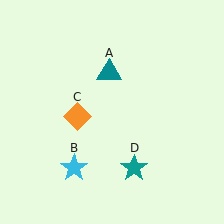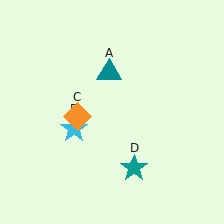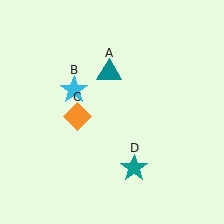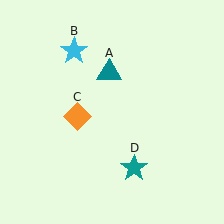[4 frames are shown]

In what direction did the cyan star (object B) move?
The cyan star (object B) moved up.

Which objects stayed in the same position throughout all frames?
Teal triangle (object A) and orange diamond (object C) and teal star (object D) remained stationary.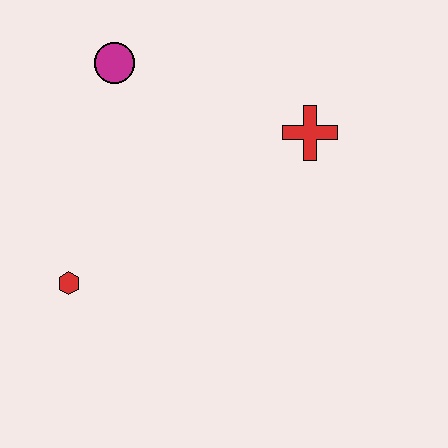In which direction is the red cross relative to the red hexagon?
The red cross is to the right of the red hexagon.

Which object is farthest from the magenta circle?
The red hexagon is farthest from the magenta circle.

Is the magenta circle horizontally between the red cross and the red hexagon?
Yes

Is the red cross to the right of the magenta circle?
Yes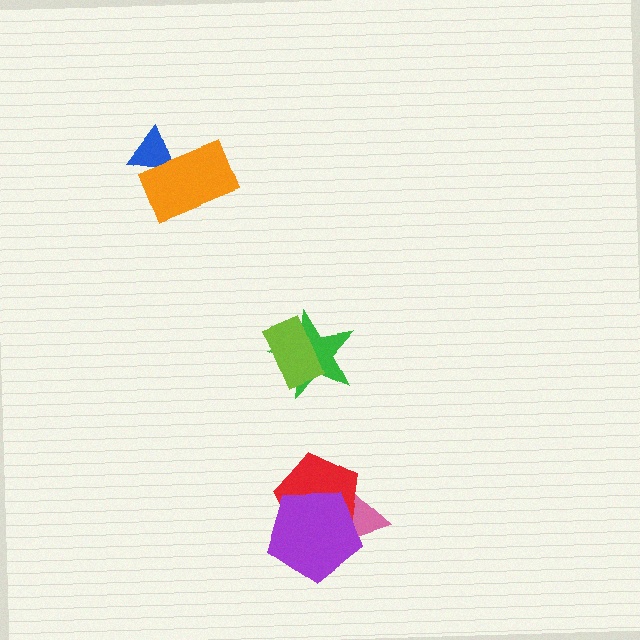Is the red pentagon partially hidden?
Yes, it is partially covered by another shape.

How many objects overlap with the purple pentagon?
2 objects overlap with the purple pentagon.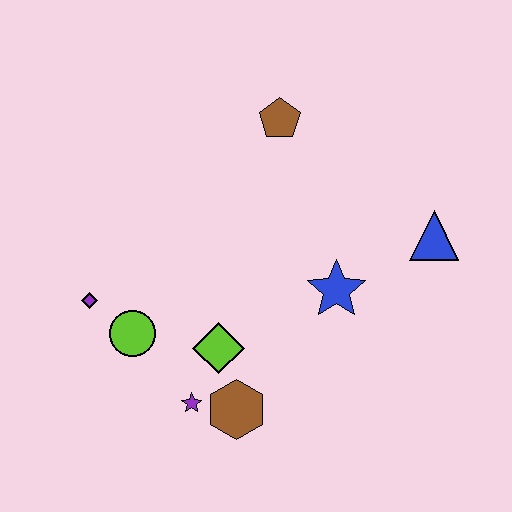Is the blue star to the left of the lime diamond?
No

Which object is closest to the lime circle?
The purple diamond is closest to the lime circle.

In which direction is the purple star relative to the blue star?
The purple star is to the left of the blue star.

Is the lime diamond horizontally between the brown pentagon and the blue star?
No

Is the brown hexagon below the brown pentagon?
Yes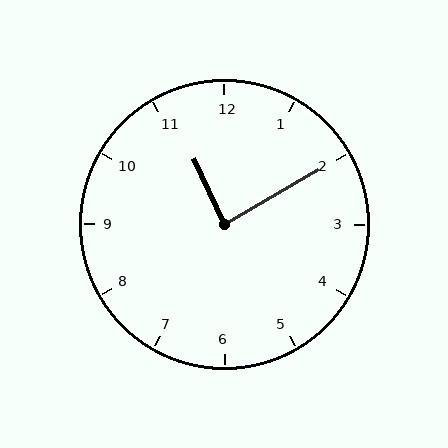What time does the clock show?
11:10.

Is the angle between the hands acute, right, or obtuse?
It is right.